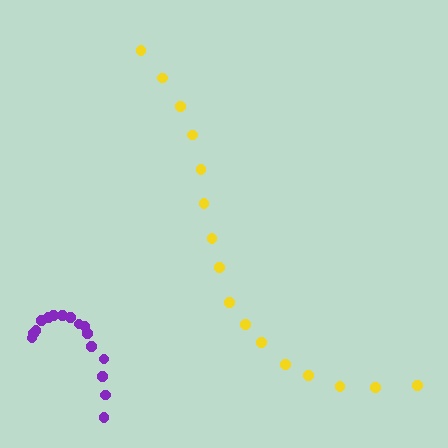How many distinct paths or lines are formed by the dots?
There are 2 distinct paths.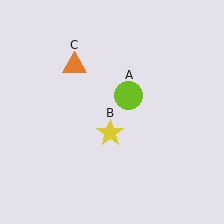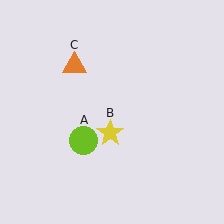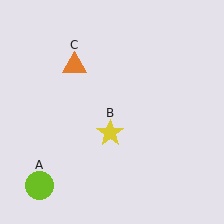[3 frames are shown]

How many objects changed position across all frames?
1 object changed position: lime circle (object A).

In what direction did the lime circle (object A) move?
The lime circle (object A) moved down and to the left.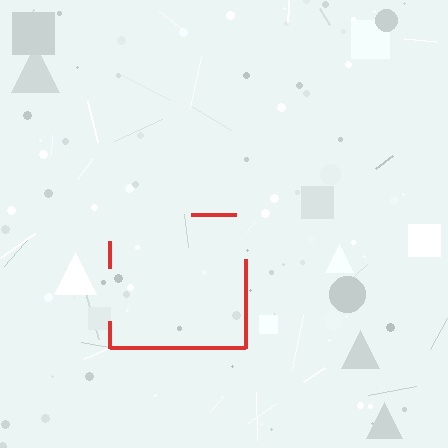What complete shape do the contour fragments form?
The contour fragments form a square.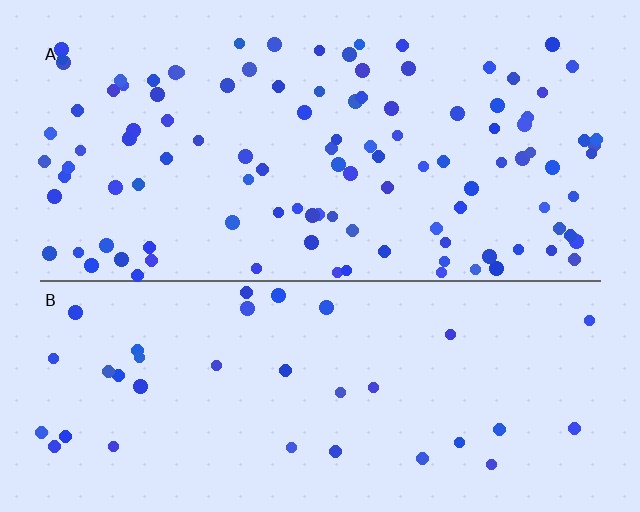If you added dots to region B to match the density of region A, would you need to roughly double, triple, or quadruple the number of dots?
Approximately triple.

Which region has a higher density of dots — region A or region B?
A (the top).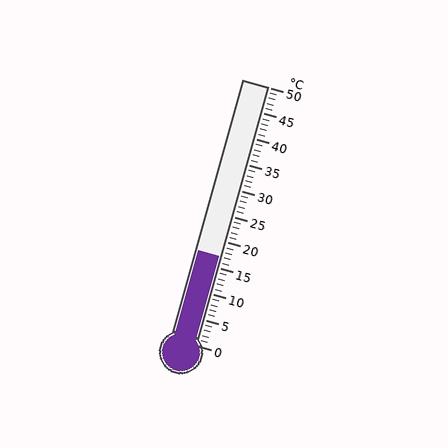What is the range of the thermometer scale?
The thermometer scale ranges from 0°C to 50°C.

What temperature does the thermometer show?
The thermometer shows approximately 17°C.